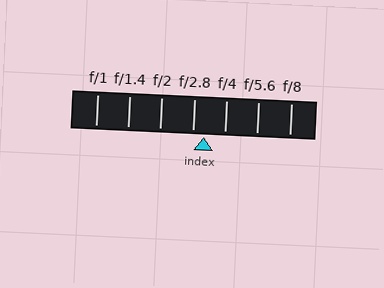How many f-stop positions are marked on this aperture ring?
There are 7 f-stop positions marked.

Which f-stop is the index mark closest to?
The index mark is closest to f/2.8.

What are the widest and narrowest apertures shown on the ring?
The widest aperture shown is f/1 and the narrowest is f/8.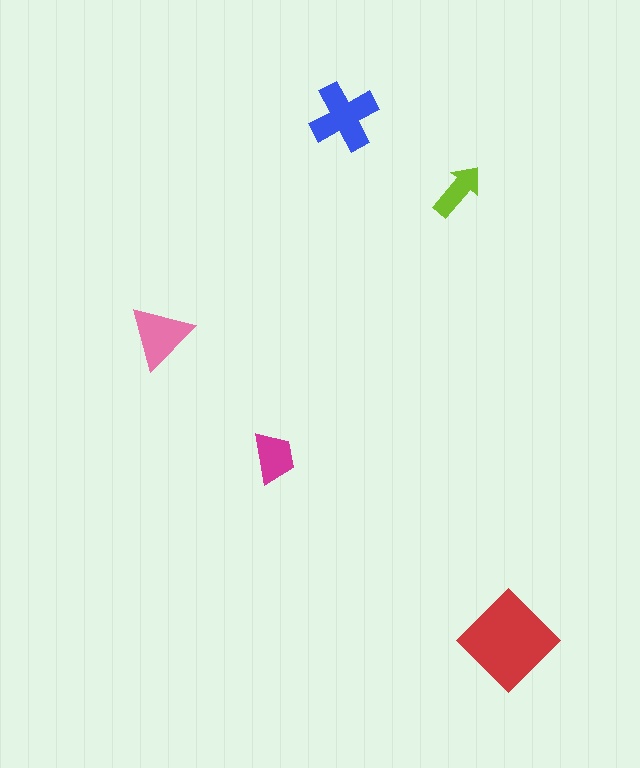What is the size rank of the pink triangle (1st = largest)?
3rd.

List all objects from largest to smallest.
The red diamond, the blue cross, the pink triangle, the magenta trapezoid, the lime arrow.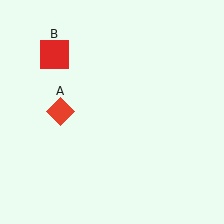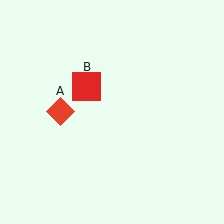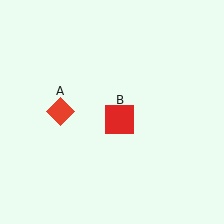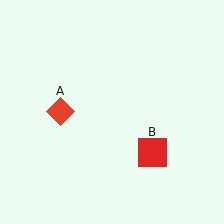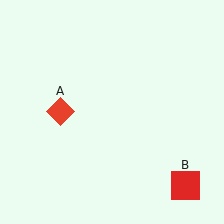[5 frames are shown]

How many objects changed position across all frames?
1 object changed position: red square (object B).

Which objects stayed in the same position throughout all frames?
Red diamond (object A) remained stationary.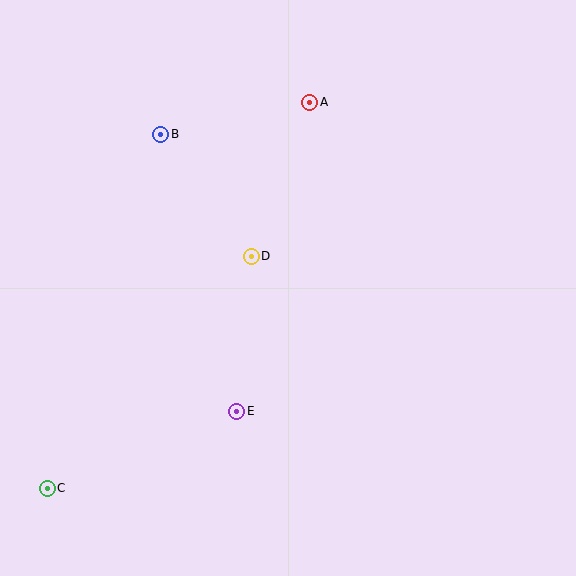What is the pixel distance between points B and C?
The distance between B and C is 372 pixels.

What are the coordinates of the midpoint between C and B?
The midpoint between C and B is at (104, 311).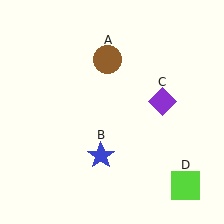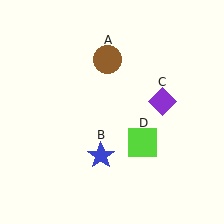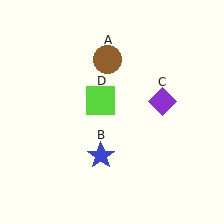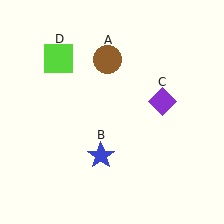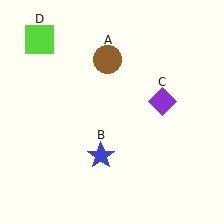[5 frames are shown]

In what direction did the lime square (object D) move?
The lime square (object D) moved up and to the left.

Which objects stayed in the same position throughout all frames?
Brown circle (object A) and blue star (object B) and purple diamond (object C) remained stationary.